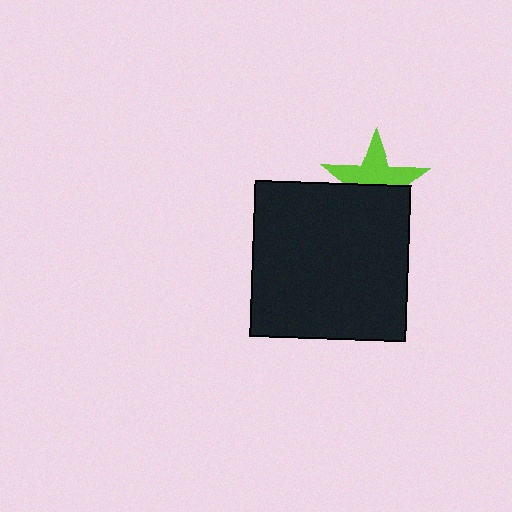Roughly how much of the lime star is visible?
About half of it is visible (roughly 53%).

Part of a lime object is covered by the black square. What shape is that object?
It is a star.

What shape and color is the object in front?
The object in front is a black square.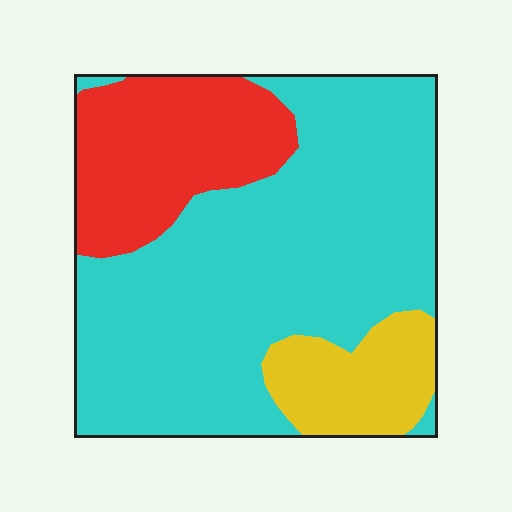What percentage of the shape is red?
Red covers roughly 20% of the shape.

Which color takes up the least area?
Yellow, at roughly 15%.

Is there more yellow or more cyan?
Cyan.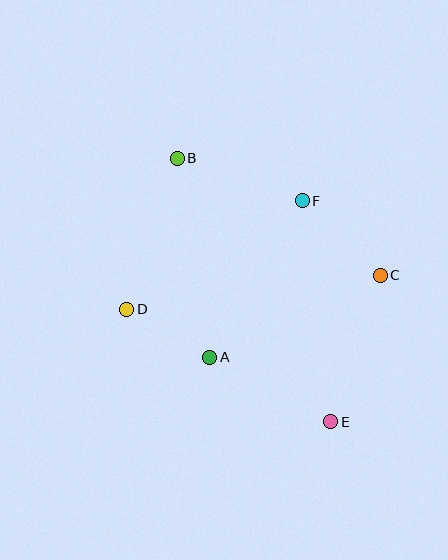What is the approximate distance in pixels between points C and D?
The distance between C and D is approximately 256 pixels.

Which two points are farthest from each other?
Points B and E are farthest from each other.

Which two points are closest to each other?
Points A and D are closest to each other.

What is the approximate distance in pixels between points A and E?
The distance between A and E is approximately 137 pixels.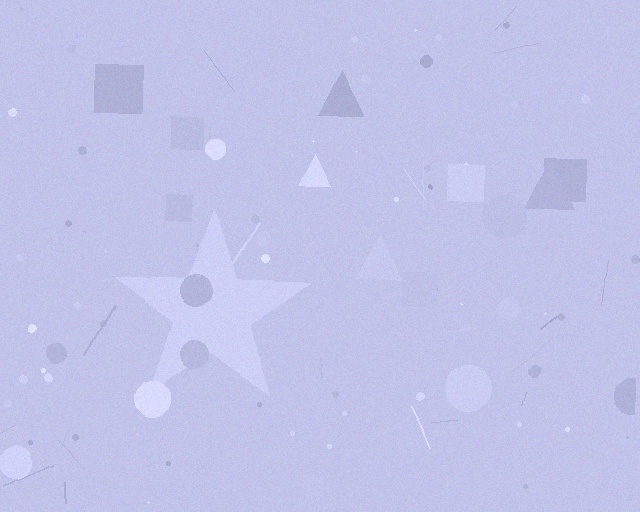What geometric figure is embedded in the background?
A star is embedded in the background.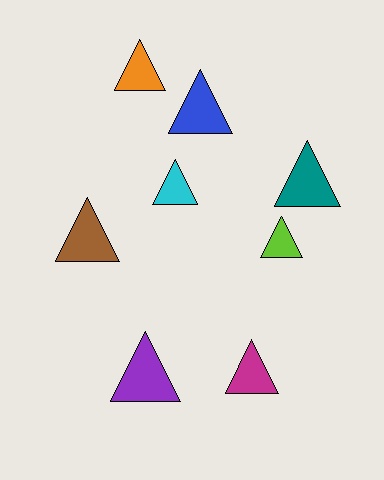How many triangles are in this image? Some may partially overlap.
There are 8 triangles.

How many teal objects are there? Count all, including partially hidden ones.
There is 1 teal object.